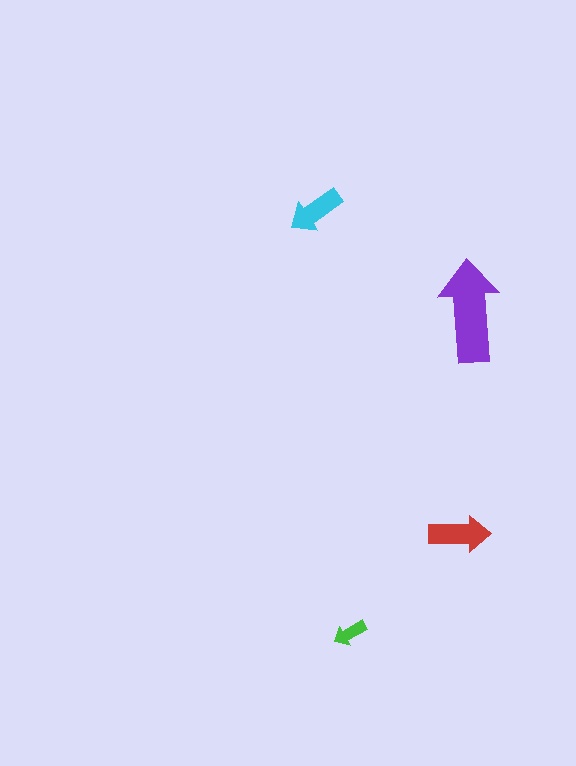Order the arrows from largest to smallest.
the purple one, the red one, the cyan one, the green one.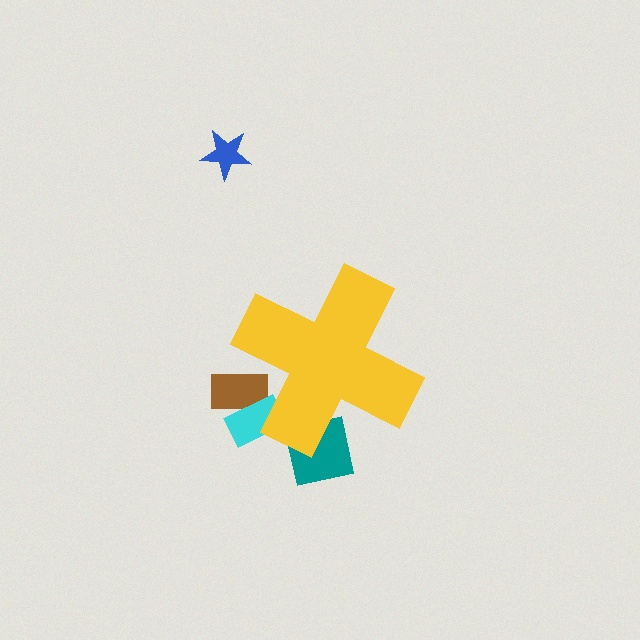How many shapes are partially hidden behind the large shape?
3 shapes are partially hidden.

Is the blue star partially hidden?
No, the blue star is fully visible.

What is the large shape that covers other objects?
A yellow cross.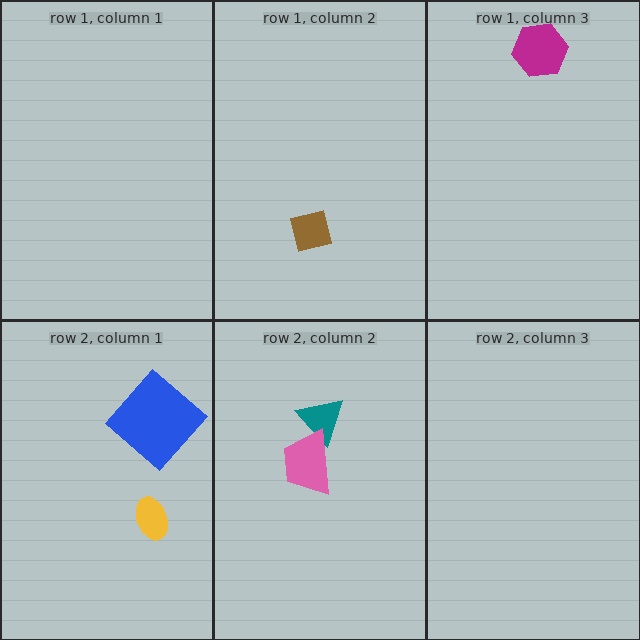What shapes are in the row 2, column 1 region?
The blue diamond, the yellow ellipse.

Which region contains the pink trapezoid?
The row 2, column 2 region.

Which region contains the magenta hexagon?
The row 1, column 3 region.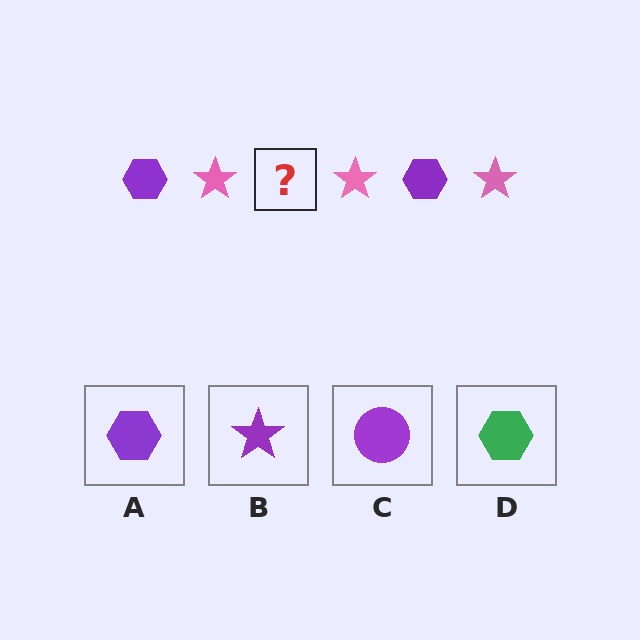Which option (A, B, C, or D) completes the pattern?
A.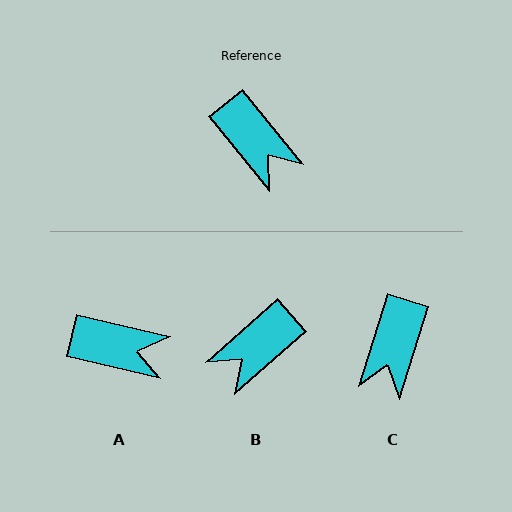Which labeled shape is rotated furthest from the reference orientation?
B, about 88 degrees away.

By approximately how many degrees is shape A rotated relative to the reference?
Approximately 38 degrees counter-clockwise.